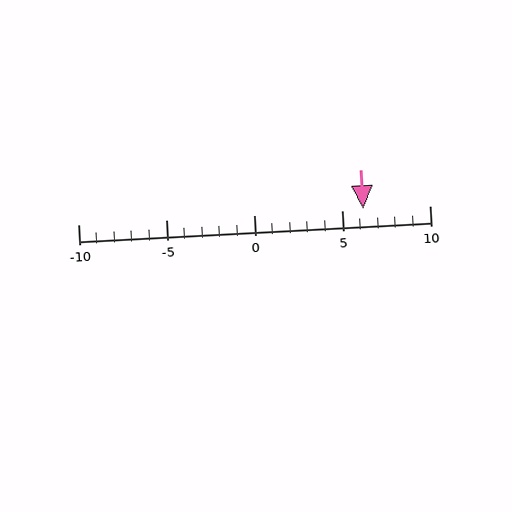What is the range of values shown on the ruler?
The ruler shows values from -10 to 10.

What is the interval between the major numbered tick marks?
The major tick marks are spaced 5 units apart.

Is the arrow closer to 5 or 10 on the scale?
The arrow is closer to 5.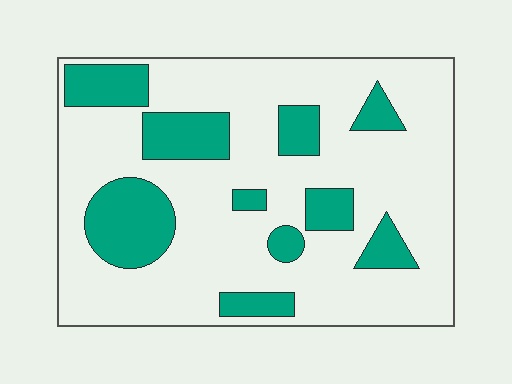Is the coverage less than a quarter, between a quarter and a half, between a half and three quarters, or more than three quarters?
Less than a quarter.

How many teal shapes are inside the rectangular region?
10.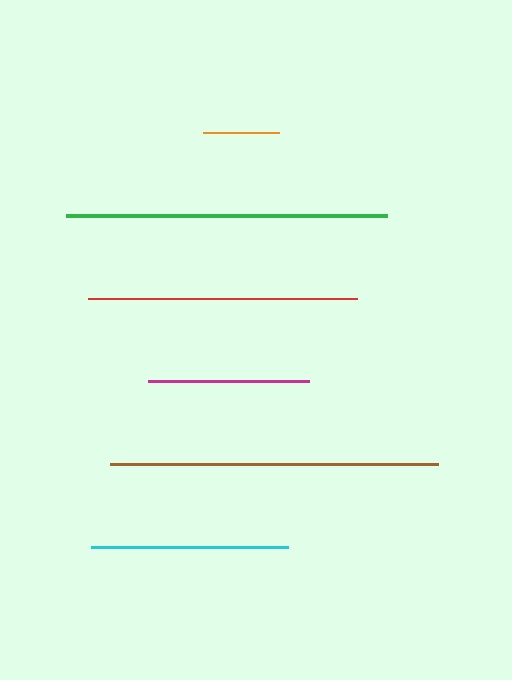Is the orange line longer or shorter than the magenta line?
The magenta line is longer than the orange line.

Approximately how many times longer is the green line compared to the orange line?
The green line is approximately 4.3 times the length of the orange line.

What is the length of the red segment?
The red segment is approximately 270 pixels long.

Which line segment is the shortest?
The orange line is the shortest at approximately 75 pixels.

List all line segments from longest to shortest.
From longest to shortest: brown, green, red, cyan, magenta, orange.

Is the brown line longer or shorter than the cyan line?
The brown line is longer than the cyan line.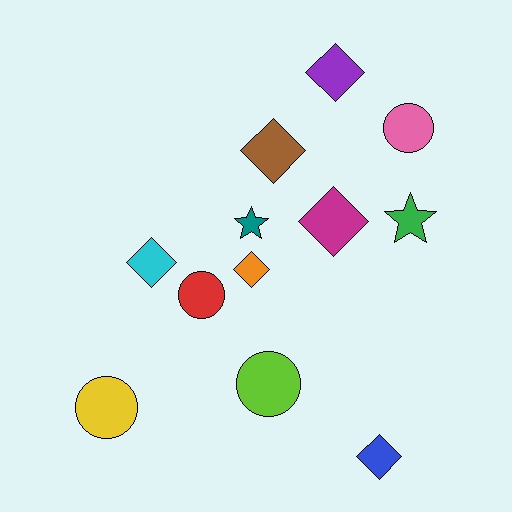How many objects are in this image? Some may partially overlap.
There are 12 objects.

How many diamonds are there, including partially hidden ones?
There are 6 diamonds.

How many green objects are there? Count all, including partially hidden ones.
There is 1 green object.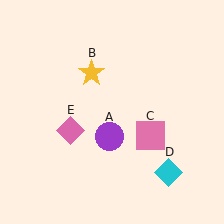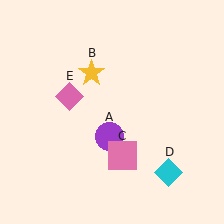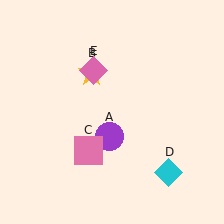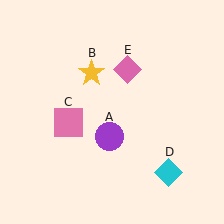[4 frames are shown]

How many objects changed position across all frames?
2 objects changed position: pink square (object C), pink diamond (object E).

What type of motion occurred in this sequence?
The pink square (object C), pink diamond (object E) rotated clockwise around the center of the scene.